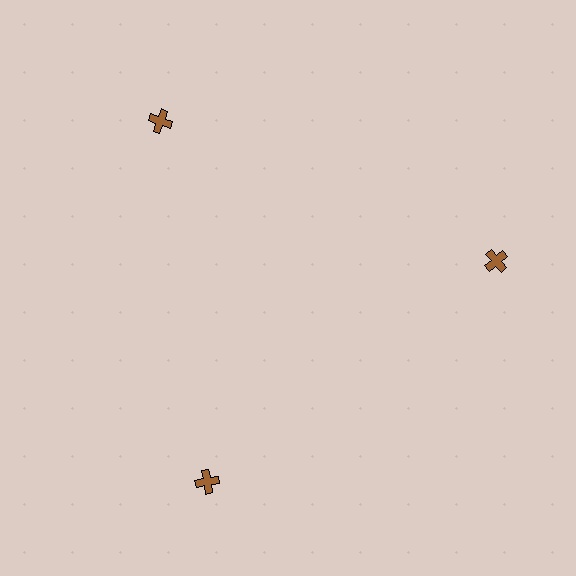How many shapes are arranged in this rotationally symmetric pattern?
There are 3 shapes, arranged in 3 groups of 1.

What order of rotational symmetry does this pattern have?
This pattern has 3-fold rotational symmetry.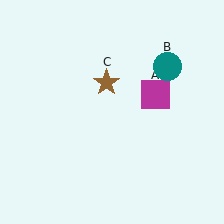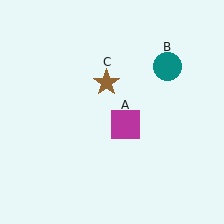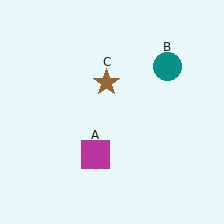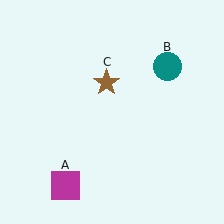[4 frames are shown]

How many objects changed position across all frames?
1 object changed position: magenta square (object A).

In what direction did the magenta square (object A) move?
The magenta square (object A) moved down and to the left.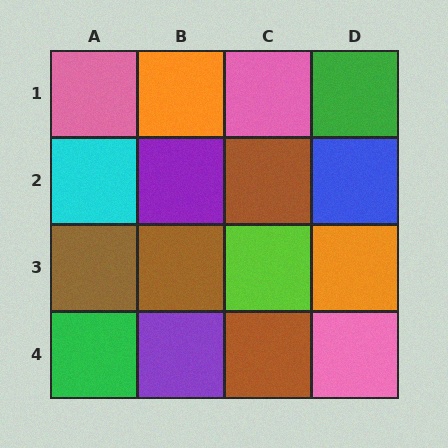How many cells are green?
2 cells are green.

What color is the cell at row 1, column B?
Orange.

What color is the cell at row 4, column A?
Green.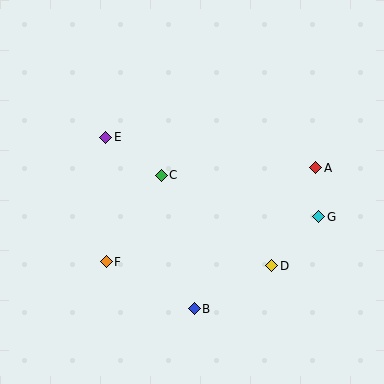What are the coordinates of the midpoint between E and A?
The midpoint between E and A is at (211, 152).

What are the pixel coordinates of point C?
Point C is at (161, 175).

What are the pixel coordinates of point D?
Point D is at (272, 266).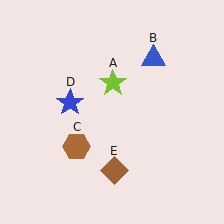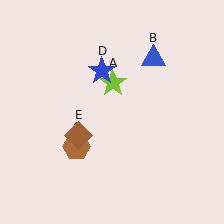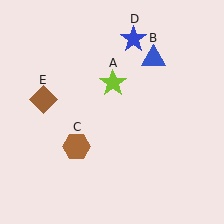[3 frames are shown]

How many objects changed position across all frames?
2 objects changed position: blue star (object D), brown diamond (object E).